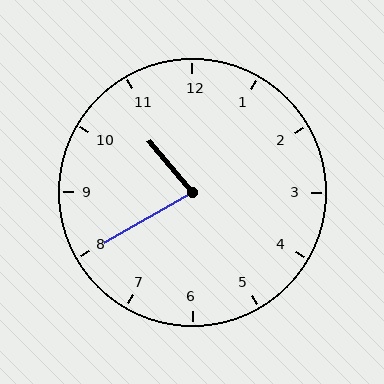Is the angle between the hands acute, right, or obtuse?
It is acute.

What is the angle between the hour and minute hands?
Approximately 80 degrees.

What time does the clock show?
10:40.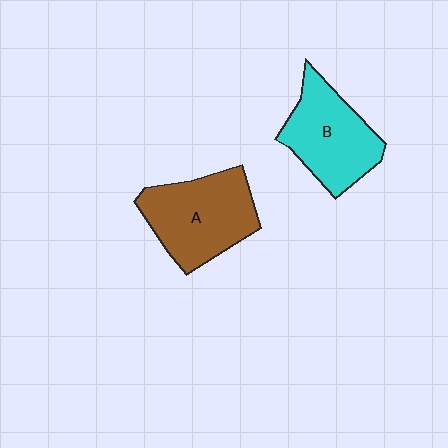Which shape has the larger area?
Shape A (brown).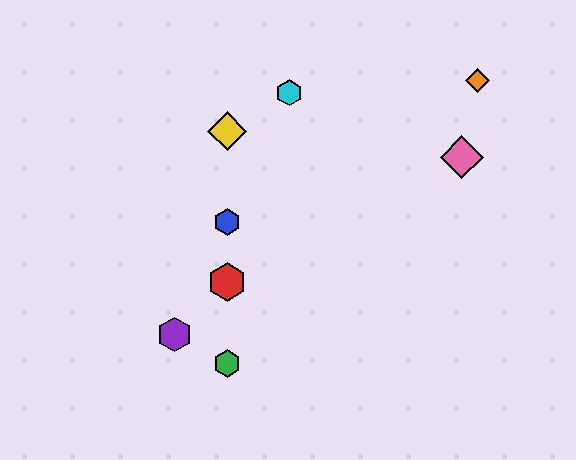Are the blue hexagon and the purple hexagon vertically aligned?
No, the blue hexagon is at x≈227 and the purple hexagon is at x≈175.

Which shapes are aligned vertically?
The red hexagon, the blue hexagon, the green hexagon, the yellow diamond are aligned vertically.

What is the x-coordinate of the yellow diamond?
The yellow diamond is at x≈227.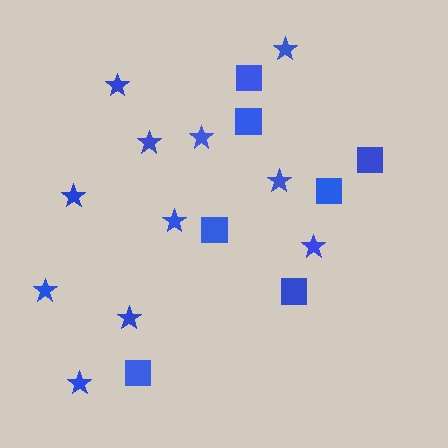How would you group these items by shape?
There are 2 groups: one group of stars (11) and one group of squares (7).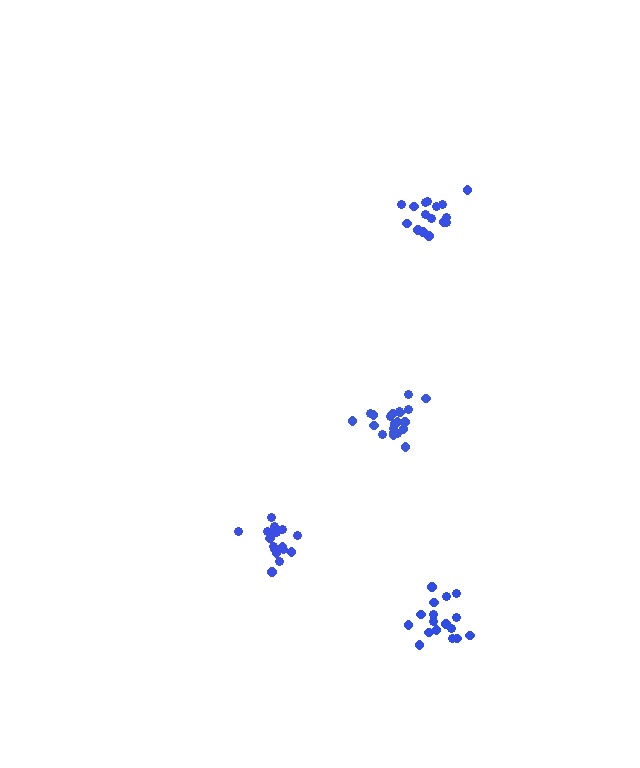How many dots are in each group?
Group 1: 21 dots, Group 2: 17 dots, Group 3: 16 dots, Group 4: 19 dots (73 total).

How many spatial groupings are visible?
There are 4 spatial groupings.